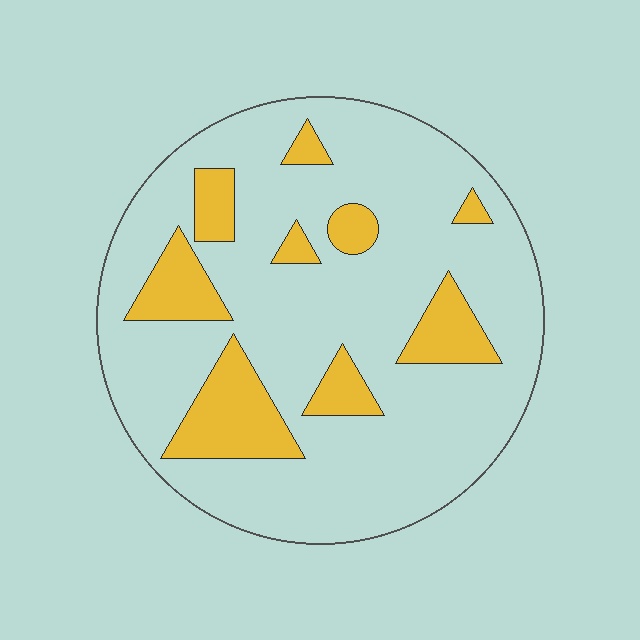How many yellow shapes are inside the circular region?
9.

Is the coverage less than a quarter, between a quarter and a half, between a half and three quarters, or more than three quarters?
Less than a quarter.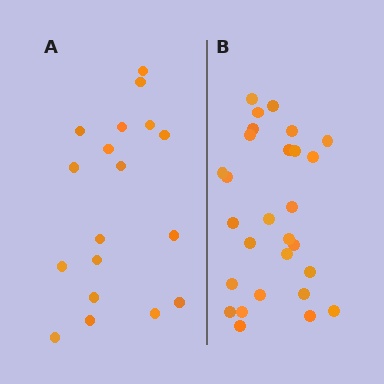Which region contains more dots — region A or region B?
Region B (the right region) has more dots.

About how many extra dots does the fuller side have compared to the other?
Region B has roughly 10 or so more dots than region A.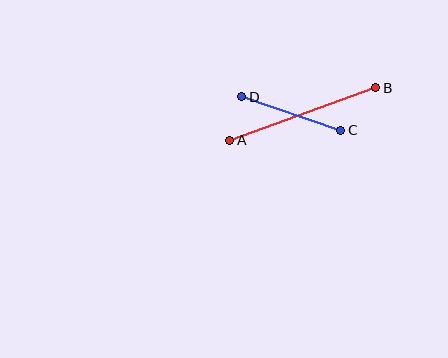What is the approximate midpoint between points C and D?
The midpoint is at approximately (291, 113) pixels.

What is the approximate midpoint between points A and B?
The midpoint is at approximately (303, 114) pixels.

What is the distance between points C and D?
The distance is approximately 104 pixels.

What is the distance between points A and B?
The distance is approximately 155 pixels.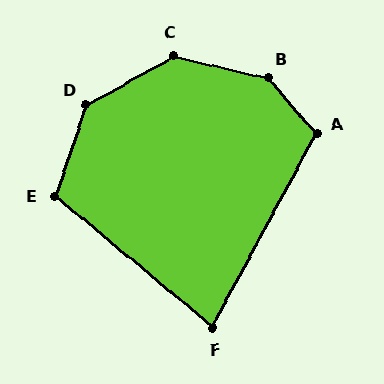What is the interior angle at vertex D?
Approximately 138 degrees (obtuse).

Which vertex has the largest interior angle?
B, at approximately 144 degrees.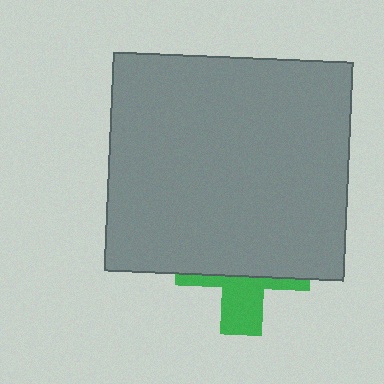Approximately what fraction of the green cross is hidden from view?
Roughly 64% of the green cross is hidden behind the gray rectangle.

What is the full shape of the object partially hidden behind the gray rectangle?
The partially hidden object is a green cross.